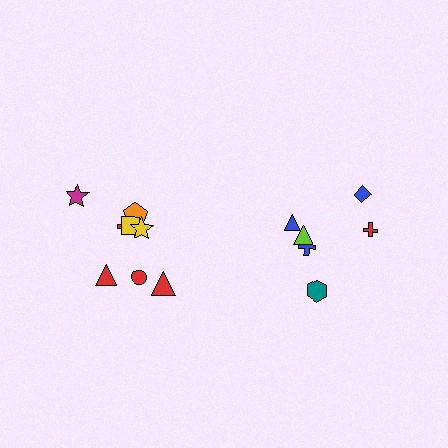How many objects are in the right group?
There are 6 objects.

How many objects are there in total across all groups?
There are 14 objects.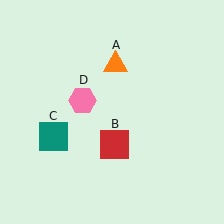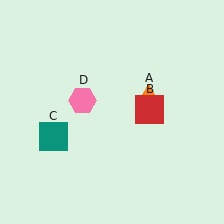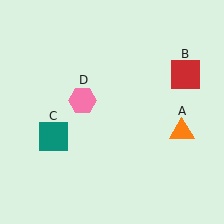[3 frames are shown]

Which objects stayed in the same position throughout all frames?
Teal square (object C) and pink hexagon (object D) remained stationary.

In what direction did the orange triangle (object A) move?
The orange triangle (object A) moved down and to the right.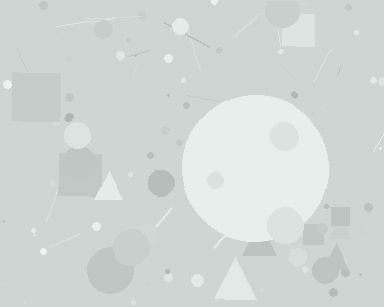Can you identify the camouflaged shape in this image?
The camouflaged shape is a circle.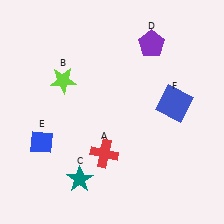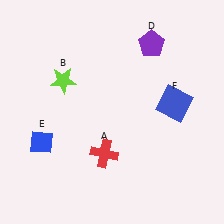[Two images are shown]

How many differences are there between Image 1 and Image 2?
There is 1 difference between the two images.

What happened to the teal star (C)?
The teal star (C) was removed in Image 2. It was in the bottom-left area of Image 1.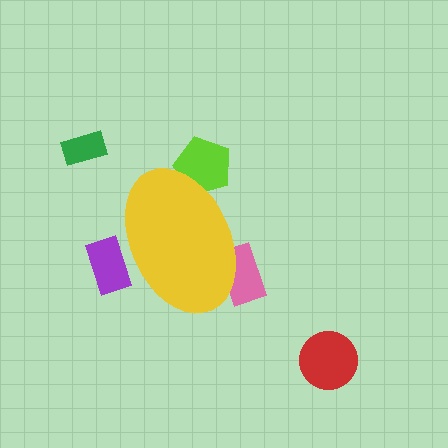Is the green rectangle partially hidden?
No, the green rectangle is fully visible.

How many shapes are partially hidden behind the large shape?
3 shapes are partially hidden.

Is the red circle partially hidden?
No, the red circle is fully visible.